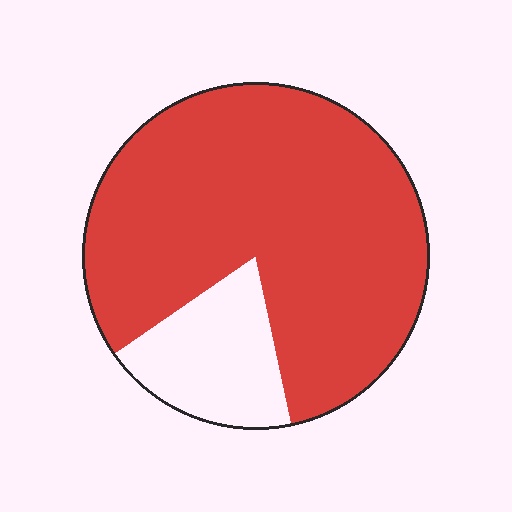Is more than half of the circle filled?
Yes.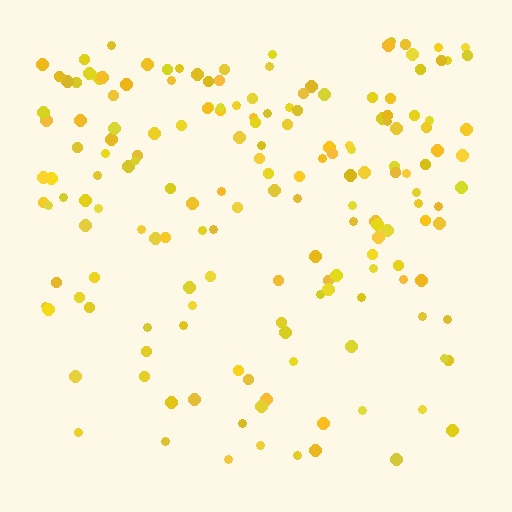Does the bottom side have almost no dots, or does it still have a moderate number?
Still a moderate number, just noticeably fewer than the top.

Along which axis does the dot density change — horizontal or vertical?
Vertical.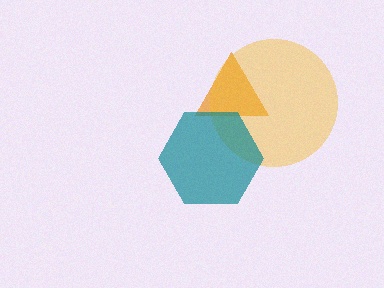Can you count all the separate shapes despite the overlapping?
Yes, there are 3 separate shapes.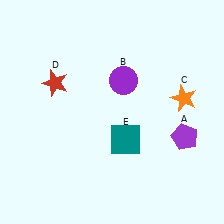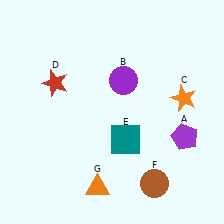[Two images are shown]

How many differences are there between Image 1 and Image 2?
There are 2 differences between the two images.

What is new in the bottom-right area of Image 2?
A brown circle (F) was added in the bottom-right area of Image 2.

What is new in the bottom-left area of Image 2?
An orange triangle (G) was added in the bottom-left area of Image 2.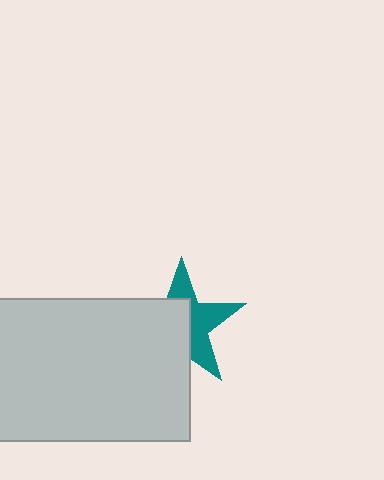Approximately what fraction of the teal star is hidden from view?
Roughly 55% of the teal star is hidden behind the light gray rectangle.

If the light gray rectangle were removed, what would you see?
You would see the complete teal star.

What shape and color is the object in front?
The object in front is a light gray rectangle.